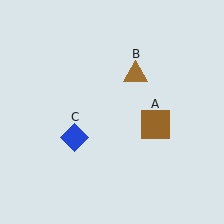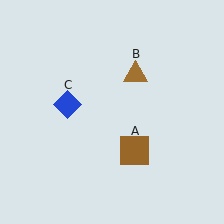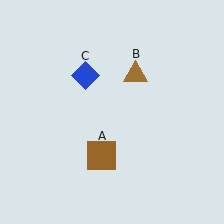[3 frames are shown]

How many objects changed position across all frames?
2 objects changed position: brown square (object A), blue diamond (object C).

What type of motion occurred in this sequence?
The brown square (object A), blue diamond (object C) rotated clockwise around the center of the scene.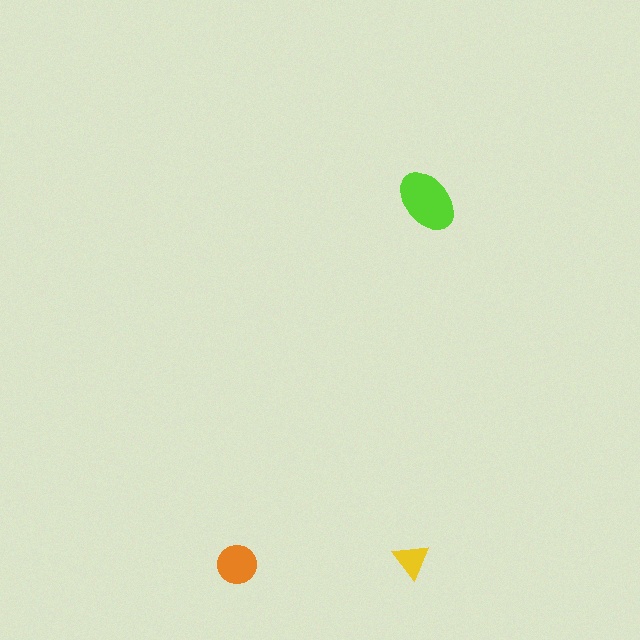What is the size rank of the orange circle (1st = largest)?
2nd.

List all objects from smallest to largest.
The yellow triangle, the orange circle, the lime ellipse.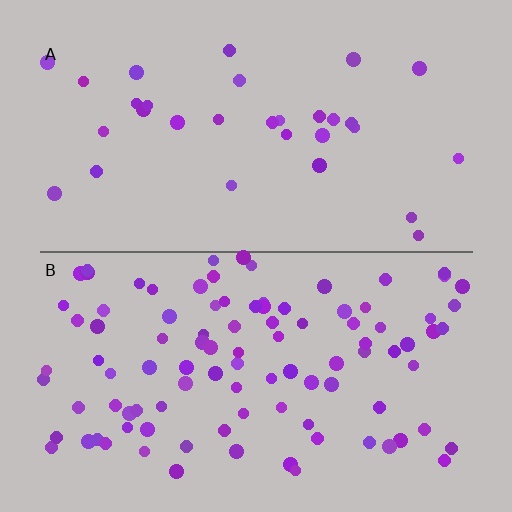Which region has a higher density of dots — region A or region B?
B (the bottom).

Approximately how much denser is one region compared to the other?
Approximately 3.2× — region B over region A.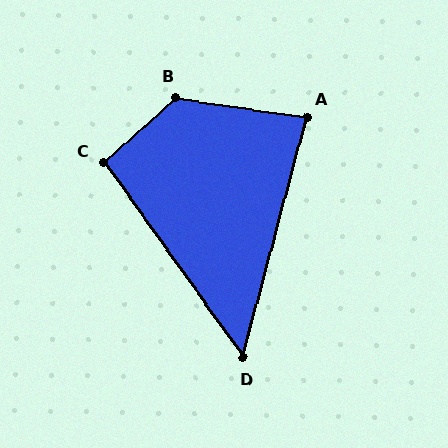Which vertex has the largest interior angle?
B, at approximately 129 degrees.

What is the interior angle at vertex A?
Approximately 84 degrees (acute).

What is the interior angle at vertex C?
Approximately 96 degrees (obtuse).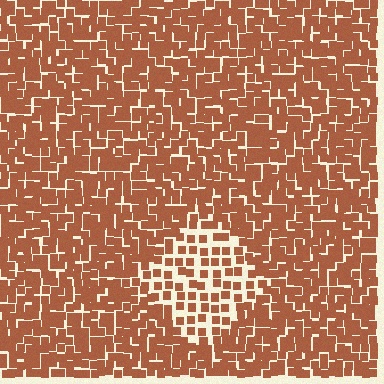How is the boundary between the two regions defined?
The boundary is defined by a change in element density (approximately 2.0x ratio). All elements are the same color, size, and shape.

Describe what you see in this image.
The image contains small brown elements arranged at two different densities. A diamond-shaped region is visible where the elements are less densely packed than the surrounding area.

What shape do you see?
I see a diamond.